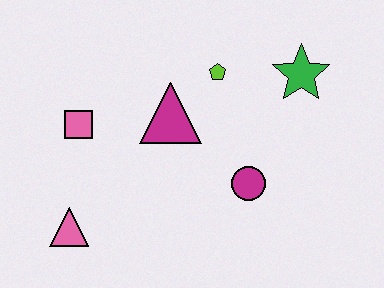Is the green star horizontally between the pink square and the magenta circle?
No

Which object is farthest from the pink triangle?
The green star is farthest from the pink triangle.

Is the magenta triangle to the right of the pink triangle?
Yes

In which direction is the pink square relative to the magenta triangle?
The pink square is to the left of the magenta triangle.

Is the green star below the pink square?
No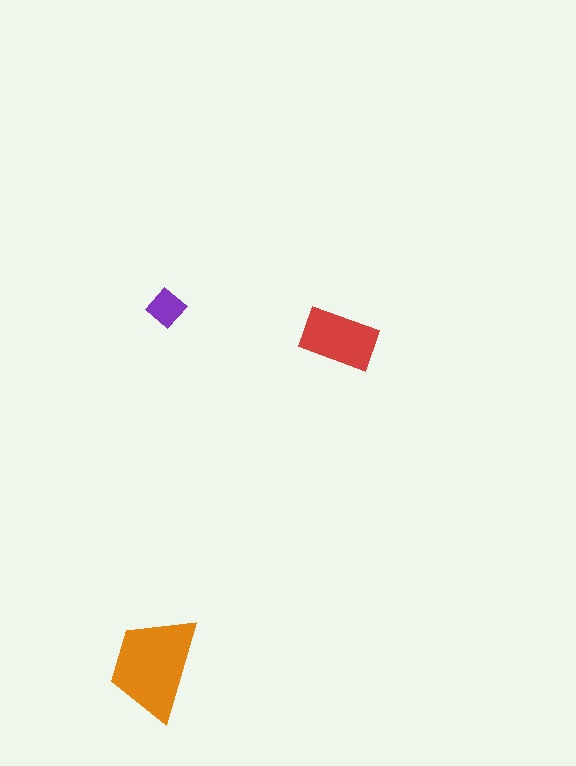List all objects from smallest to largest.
The purple diamond, the red rectangle, the orange trapezoid.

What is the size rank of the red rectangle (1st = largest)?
2nd.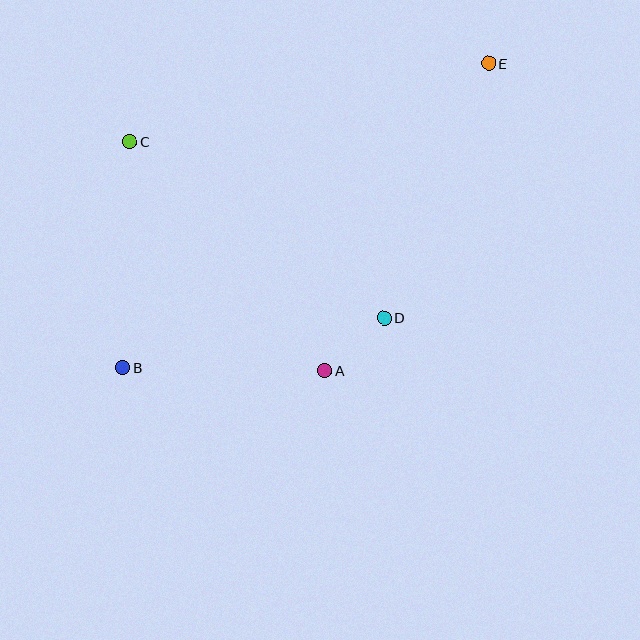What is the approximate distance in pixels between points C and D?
The distance between C and D is approximately 310 pixels.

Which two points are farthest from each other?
Points B and E are farthest from each other.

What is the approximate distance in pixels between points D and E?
The distance between D and E is approximately 275 pixels.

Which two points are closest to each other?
Points A and D are closest to each other.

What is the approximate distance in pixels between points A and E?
The distance between A and E is approximately 348 pixels.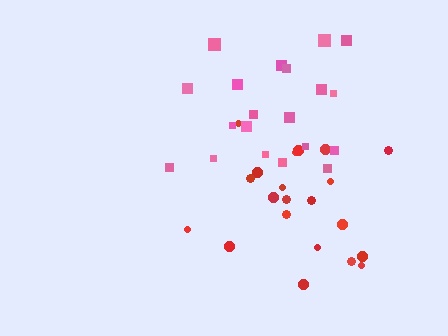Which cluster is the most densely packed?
Red.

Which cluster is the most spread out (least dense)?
Pink.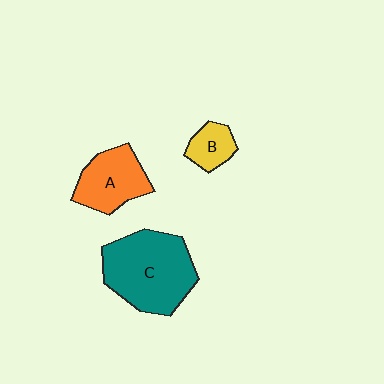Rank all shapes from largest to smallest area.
From largest to smallest: C (teal), A (orange), B (yellow).